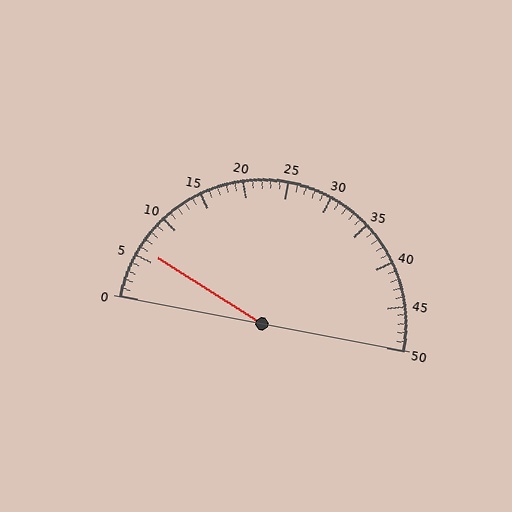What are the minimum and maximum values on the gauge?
The gauge ranges from 0 to 50.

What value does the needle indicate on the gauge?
The needle indicates approximately 6.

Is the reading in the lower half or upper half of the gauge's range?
The reading is in the lower half of the range (0 to 50).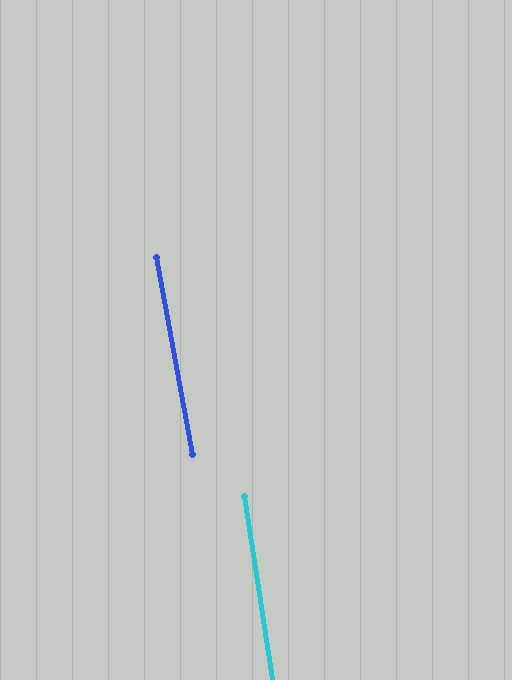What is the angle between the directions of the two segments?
Approximately 2 degrees.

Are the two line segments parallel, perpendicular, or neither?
Parallel — their directions differ by only 1.5°.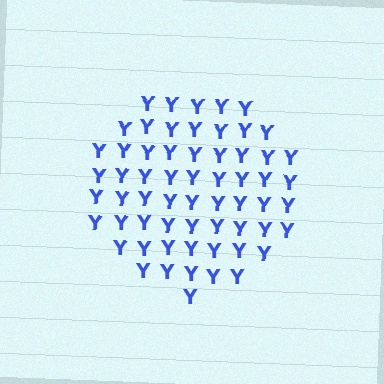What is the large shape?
The large shape is a circle.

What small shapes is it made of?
It is made of small letter Y's.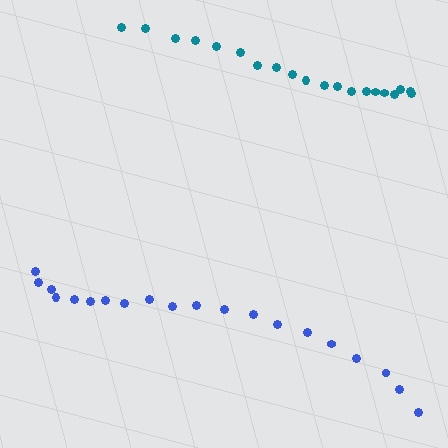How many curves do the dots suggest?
There are 2 distinct paths.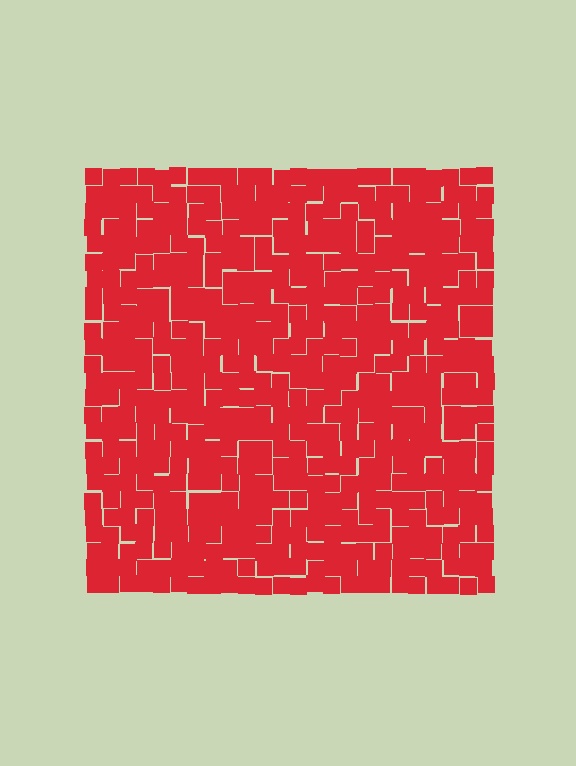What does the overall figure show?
The overall figure shows a square.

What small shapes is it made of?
It is made of small squares.